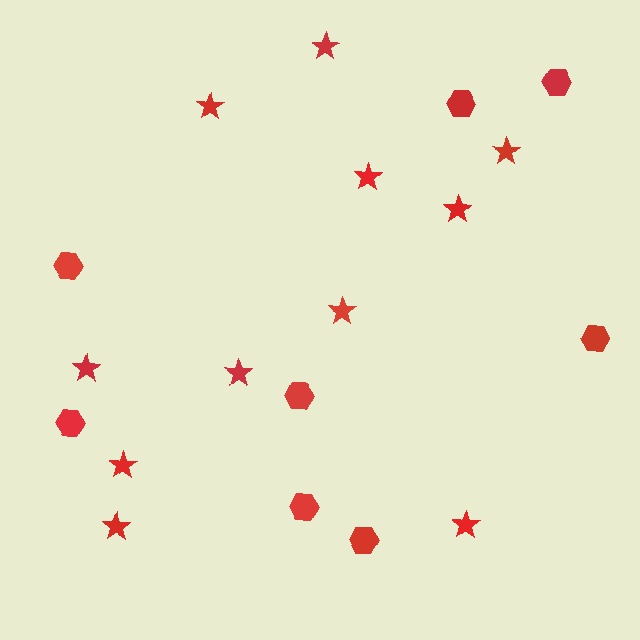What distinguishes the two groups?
There are 2 groups: one group of hexagons (8) and one group of stars (11).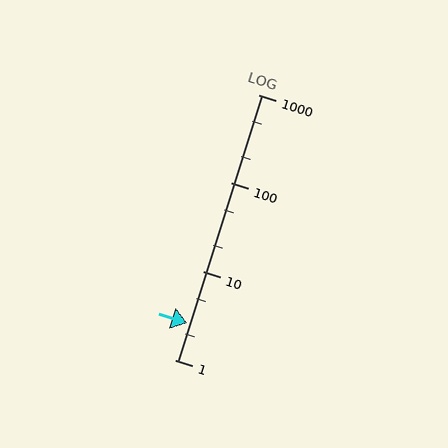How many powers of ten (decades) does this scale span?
The scale spans 3 decades, from 1 to 1000.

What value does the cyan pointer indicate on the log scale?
The pointer indicates approximately 2.6.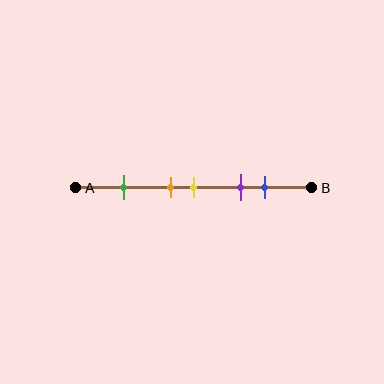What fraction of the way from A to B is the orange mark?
The orange mark is approximately 40% (0.4) of the way from A to B.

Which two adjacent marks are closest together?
The orange and yellow marks are the closest adjacent pair.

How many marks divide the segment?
There are 5 marks dividing the segment.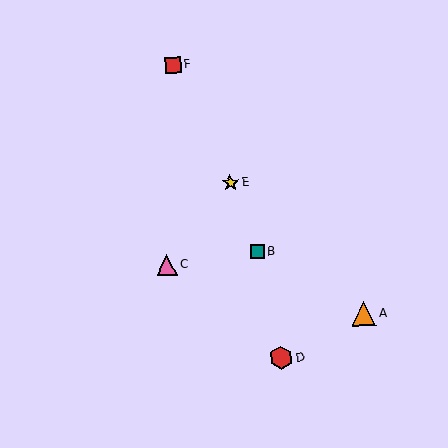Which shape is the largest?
The orange triangle (labeled A) is the largest.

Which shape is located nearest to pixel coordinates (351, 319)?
The orange triangle (labeled A) at (364, 314) is nearest to that location.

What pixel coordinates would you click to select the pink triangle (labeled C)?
Click at (167, 265) to select the pink triangle C.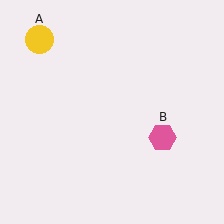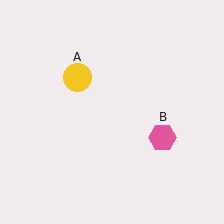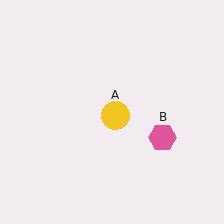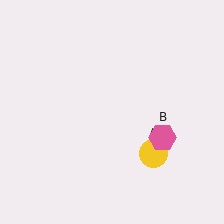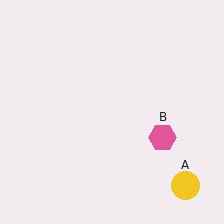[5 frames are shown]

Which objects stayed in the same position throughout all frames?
Pink hexagon (object B) remained stationary.